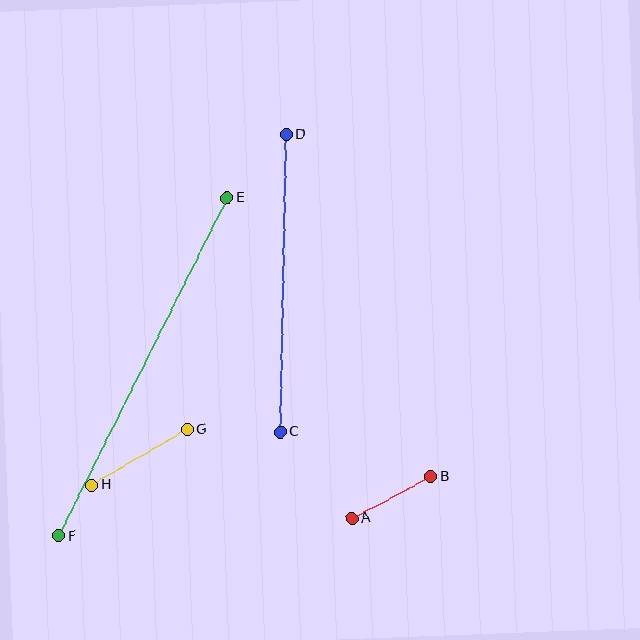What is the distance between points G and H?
The distance is approximately 110 pixels.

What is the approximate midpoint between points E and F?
The midpoint is at approximately (143, 367) pixels.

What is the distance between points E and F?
The distance is approximately 377 pixels.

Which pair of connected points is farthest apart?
Points E and F are farthest apart.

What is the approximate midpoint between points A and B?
The midpoint is at approximately (391, 498) pixels.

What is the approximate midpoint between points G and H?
The midpoint is at approximately (140, 457) pixels.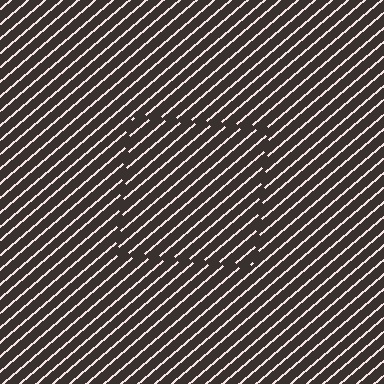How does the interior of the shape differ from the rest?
The interior of the shape contains the same grating, shifted by half a period — the contour is defined by the phase discontinuity where line-ends from the inner and outer gratings abut.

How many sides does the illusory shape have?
4 sides — the line-ends trace a square.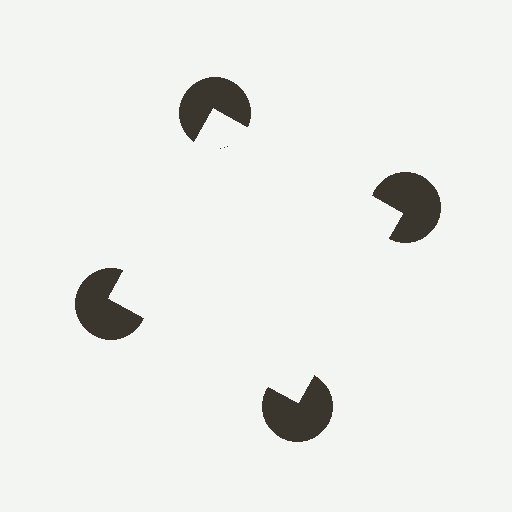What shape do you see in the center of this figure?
An illusory square — its edges are inferred from the aligned wedge cuts in the pac-man discs, not physically drawn.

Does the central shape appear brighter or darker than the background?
It typically appears slightly brighter than the background, even though no actual brightness change is drawn.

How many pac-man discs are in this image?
There are 4 — one at each vertex of the illusory square.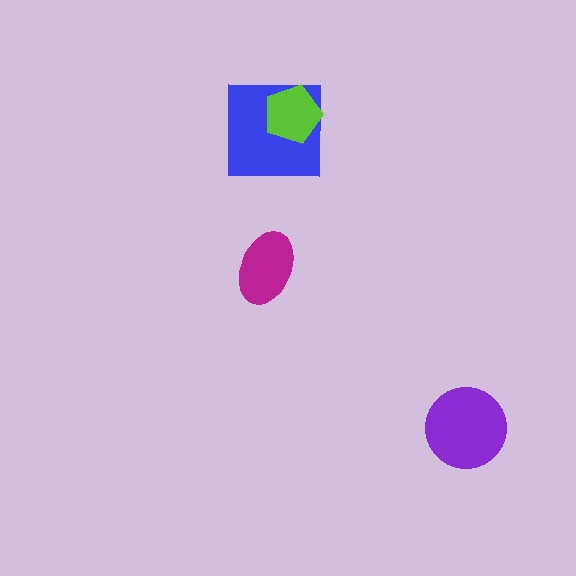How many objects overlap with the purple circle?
0 objects overlap with the purple circle.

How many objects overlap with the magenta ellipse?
0 objects overlap with the magenta ellipse.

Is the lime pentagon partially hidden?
No, no other shape covers it.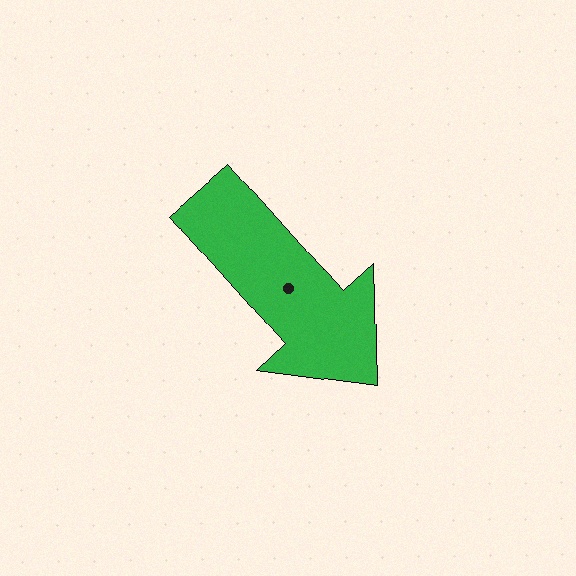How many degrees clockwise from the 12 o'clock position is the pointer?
Approximately 138 degrees.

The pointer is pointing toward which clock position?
Roughly 5 o'clock.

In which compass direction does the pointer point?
Southeast.